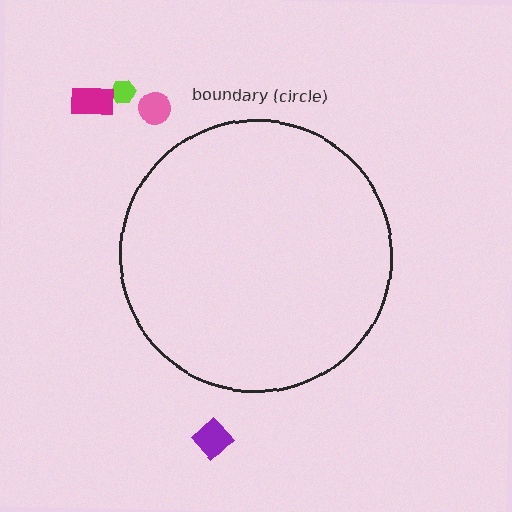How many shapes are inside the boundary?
0 inside, 4 outside.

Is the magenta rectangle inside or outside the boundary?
Outside.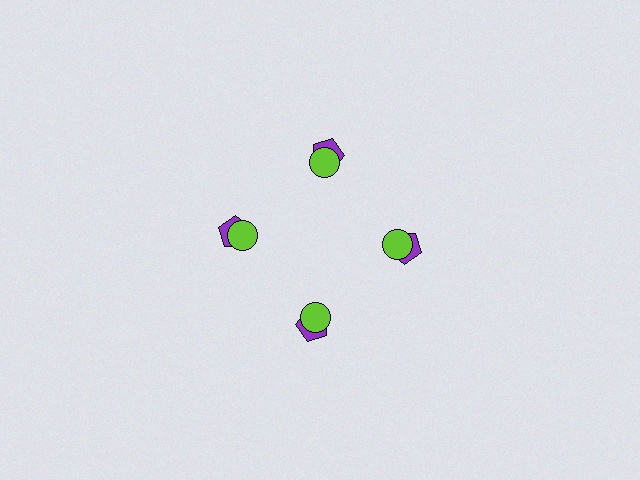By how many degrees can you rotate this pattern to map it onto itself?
The pattern maps onto itself every 90 degrees of rotation.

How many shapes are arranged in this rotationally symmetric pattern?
There are 8 shapes, arranged in 4 groups of 2.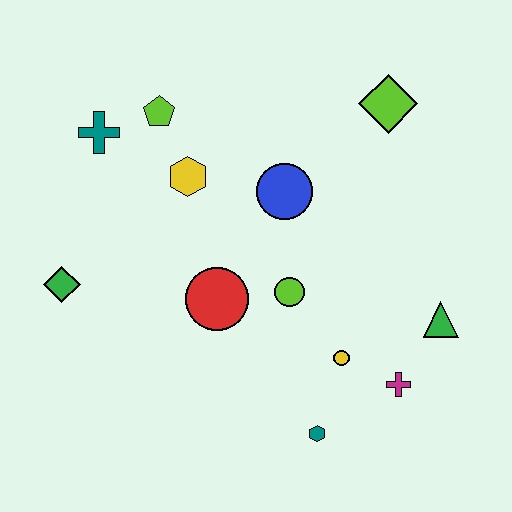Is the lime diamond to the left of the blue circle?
No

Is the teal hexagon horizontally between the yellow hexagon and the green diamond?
No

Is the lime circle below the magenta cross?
No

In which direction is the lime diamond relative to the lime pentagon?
The lime diamond is to the right of the lime pentagon.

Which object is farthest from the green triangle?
The teal cross is farthest from the green triangle.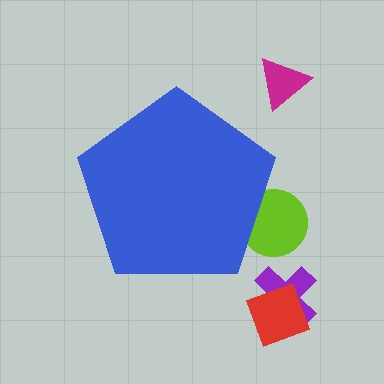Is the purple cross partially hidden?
No, the purple cross is fully visible.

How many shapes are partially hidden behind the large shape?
1 shape is partially hidden.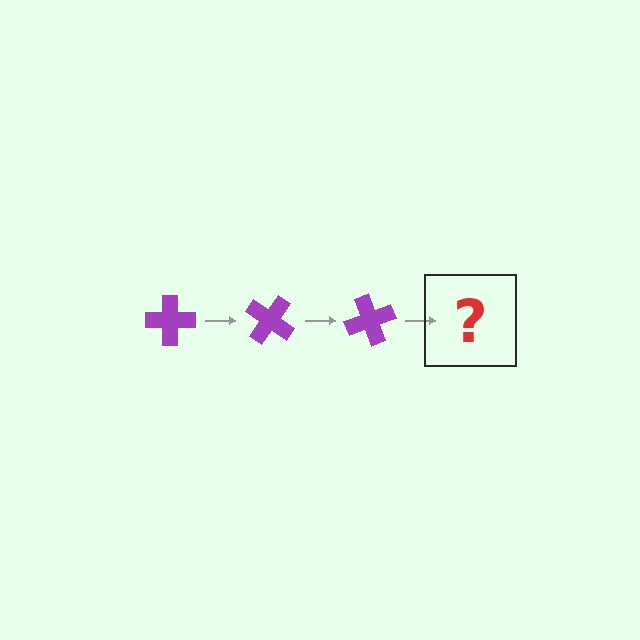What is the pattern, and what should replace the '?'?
The pattern is that the cross rotates 35 degrees each step. The '?' should be a purple cross rotated 105 degrees.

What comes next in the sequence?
The next element should be a purple cross rotated 105 degrees.